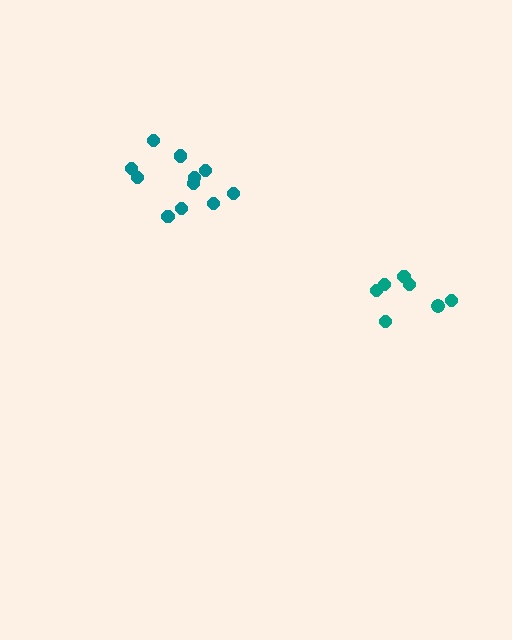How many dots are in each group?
Group 1: 7 dots, Group 2: 11 dots (18 total).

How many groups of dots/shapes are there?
There are 2 groups.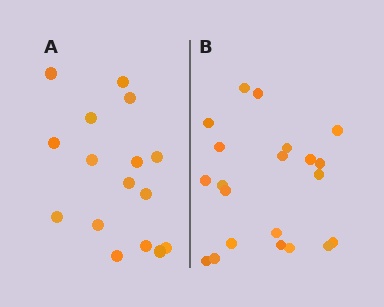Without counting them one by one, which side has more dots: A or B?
Region B (the right region) has more dots.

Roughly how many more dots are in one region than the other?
Region B has about 5 more dots than region A.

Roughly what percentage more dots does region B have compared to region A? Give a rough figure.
About 30% more.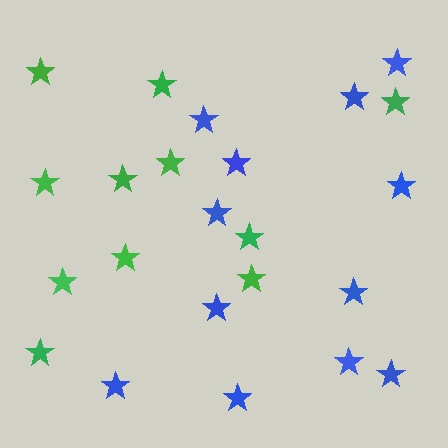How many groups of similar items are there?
There are 2 groups: one group of green stars (11) and one group of blue stars (12).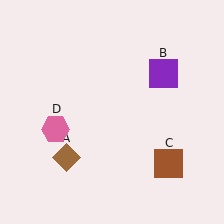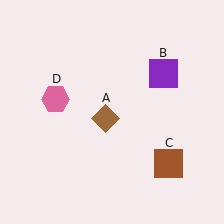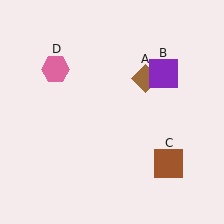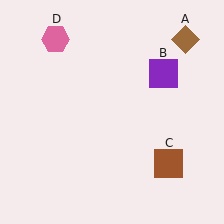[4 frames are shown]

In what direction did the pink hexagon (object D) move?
The pink hexagon (object D) moved up.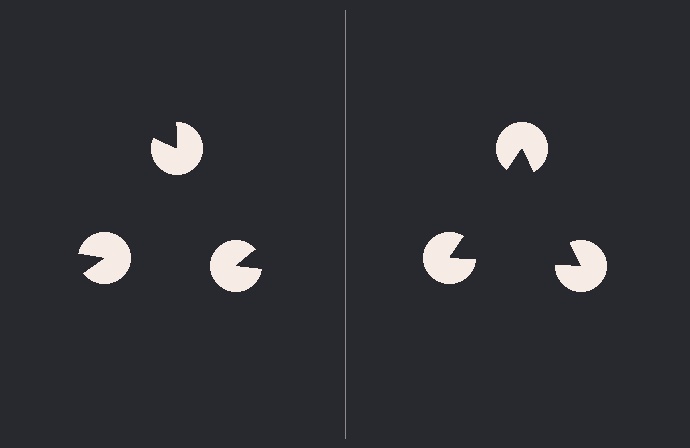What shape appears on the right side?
An illusory triangle.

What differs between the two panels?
The pac-man discs are positioned identically on both sides; only the wedge orientations differ. On the right they align to a triangle; on the left they are misaligned.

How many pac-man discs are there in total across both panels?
6 — 3 on each side.